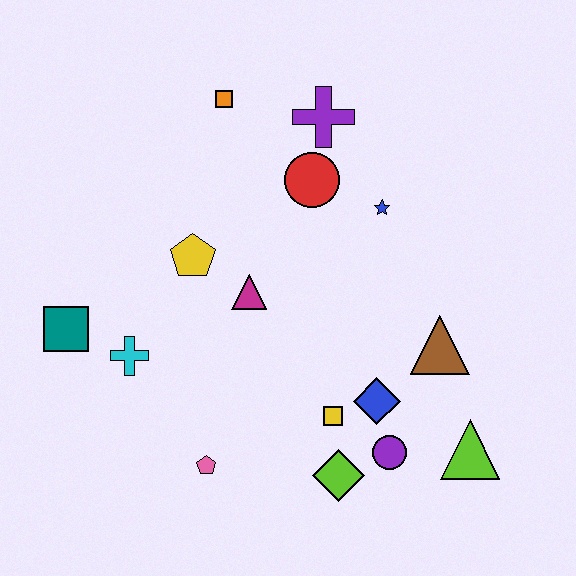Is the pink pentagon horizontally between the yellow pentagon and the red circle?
Yes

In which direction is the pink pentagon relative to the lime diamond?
The pink pentagon is to the left of the lime diamond.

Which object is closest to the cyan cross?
The teal square is closest to the cyan cross.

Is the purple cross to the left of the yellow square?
Yes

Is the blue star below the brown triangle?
No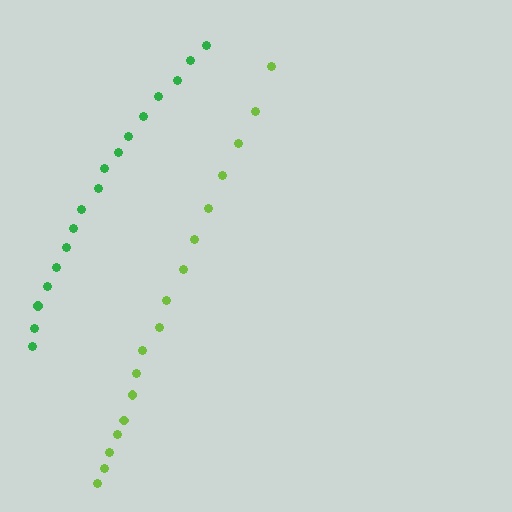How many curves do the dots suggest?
There are 2 distinct paths.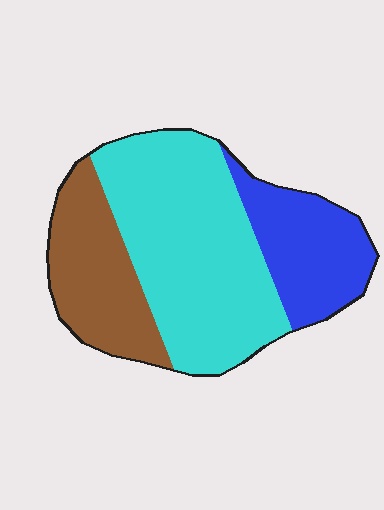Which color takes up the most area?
Cyan, at roughly 50%.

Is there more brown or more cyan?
Cyan.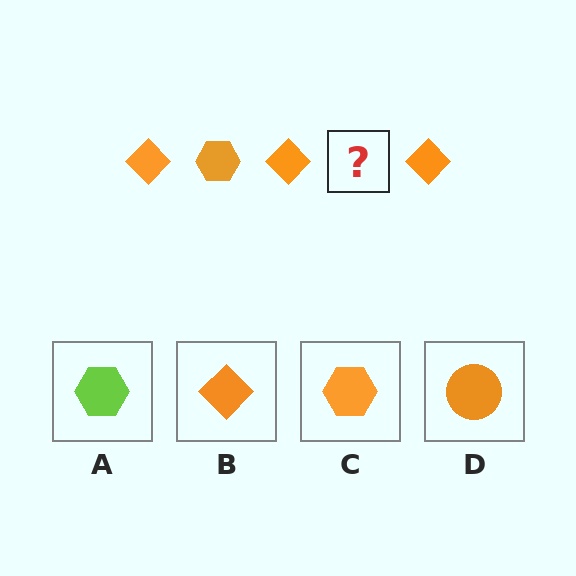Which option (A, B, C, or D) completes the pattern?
C.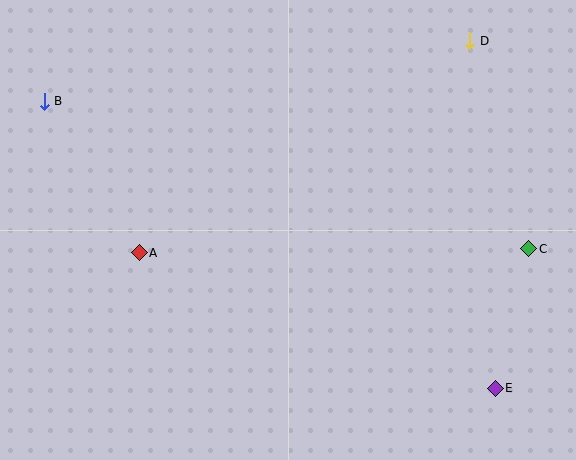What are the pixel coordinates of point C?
Point C is at (529, 249).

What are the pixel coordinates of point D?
Point D is at (470, 41).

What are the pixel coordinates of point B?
Point B is at (44, 101).